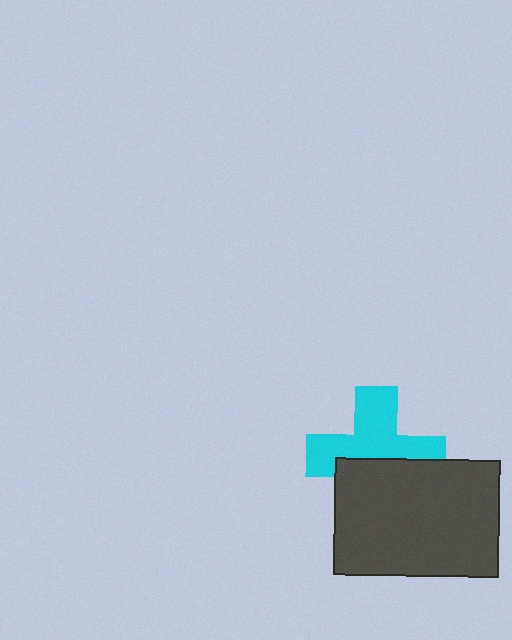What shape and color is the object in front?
The object in front is a dark gray rectangle.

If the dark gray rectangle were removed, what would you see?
You would see the complete cyan cross.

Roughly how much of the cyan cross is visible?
About half of it is visible (roughly 57%).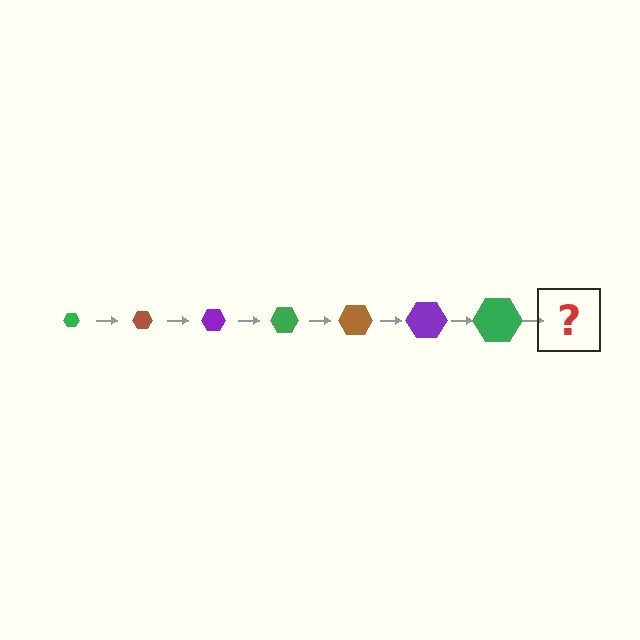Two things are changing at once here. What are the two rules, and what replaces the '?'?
The two rules are that the hexagon grows larger each step and the color cycles through green, brown, and purple. The '?' should be a brown hexagon, larger than the previous one.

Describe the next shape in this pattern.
It should be a brown hexagon, larger than the previous one.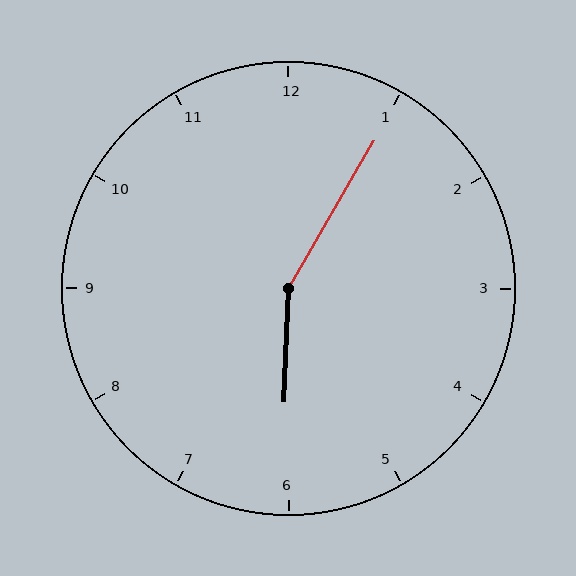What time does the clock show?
6:05.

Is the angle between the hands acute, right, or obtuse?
It is obtuse.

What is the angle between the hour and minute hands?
Approximately 152 degrees.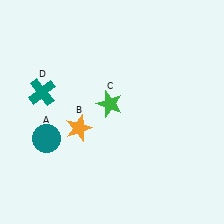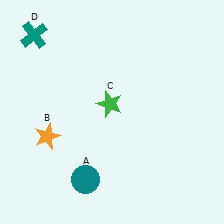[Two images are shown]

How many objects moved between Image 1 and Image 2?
3 objects moved between the two images.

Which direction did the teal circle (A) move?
The teal circle (A) moved down.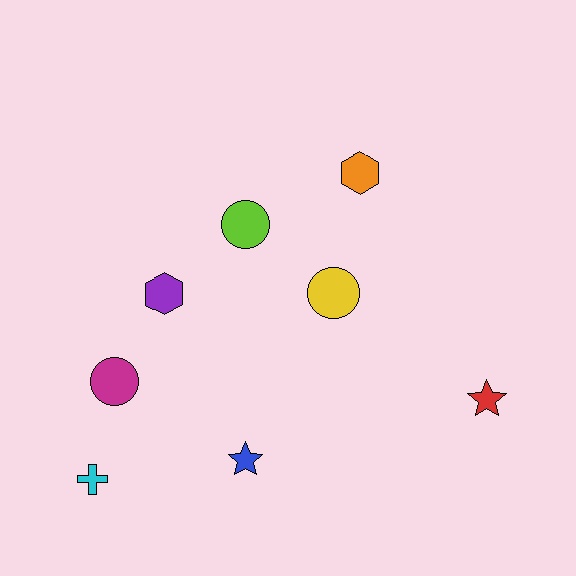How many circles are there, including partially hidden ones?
There are 3 circles.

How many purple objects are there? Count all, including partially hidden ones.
There is 1 purple object.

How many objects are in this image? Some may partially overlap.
There are 8 objects.